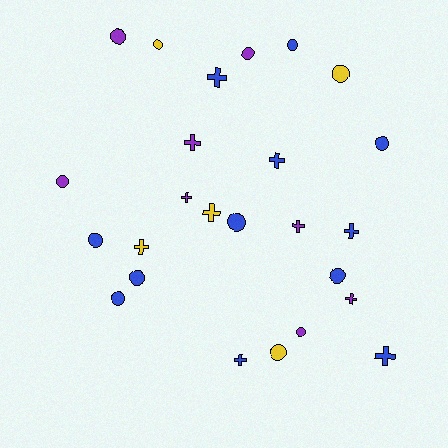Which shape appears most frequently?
Circle, with 14 objects.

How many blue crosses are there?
There are 5 blue crosses.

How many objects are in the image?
There are 25 objects.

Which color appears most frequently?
Blue, with 12 objects.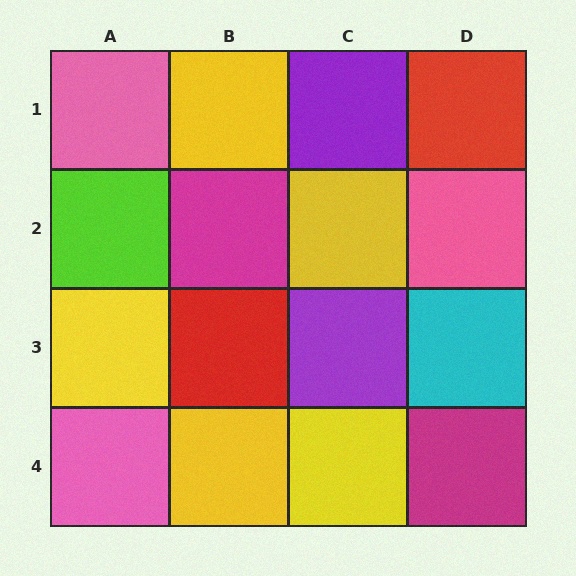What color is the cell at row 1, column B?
Yellow.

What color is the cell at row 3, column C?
Purple.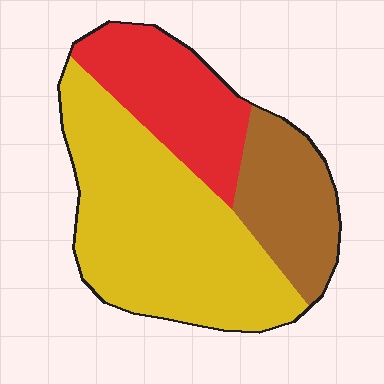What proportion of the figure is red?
Red takes up about one quarter (1/4) of the figure.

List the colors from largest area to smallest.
From largest to smallest: yellow, red, brown.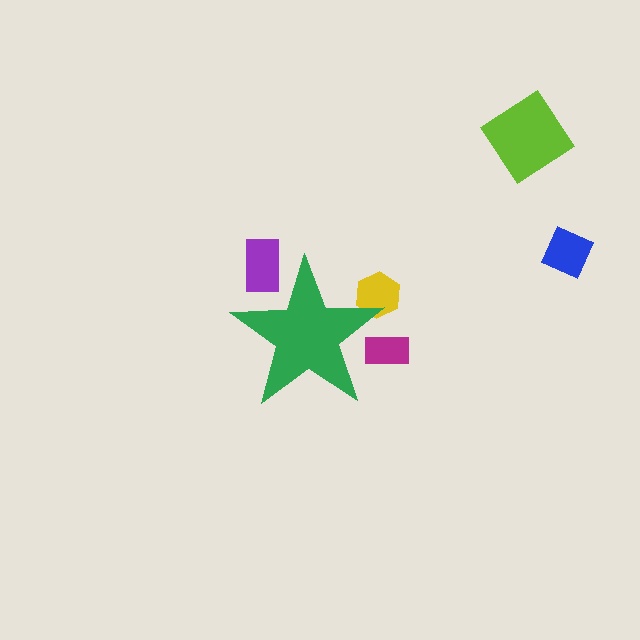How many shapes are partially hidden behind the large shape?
3 shapes are partially hidden.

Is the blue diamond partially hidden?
No, the blue diamond is fully visible.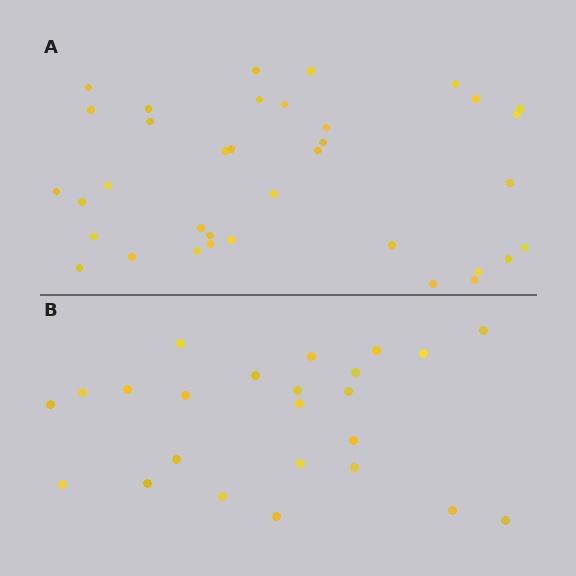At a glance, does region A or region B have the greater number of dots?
Region A (the top region) has more dots.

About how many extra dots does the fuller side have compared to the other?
Region A has roughly 12 or so more dots than region B.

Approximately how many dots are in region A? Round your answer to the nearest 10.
About 40 dots. (The exact count is 36, which rounds to 40.)